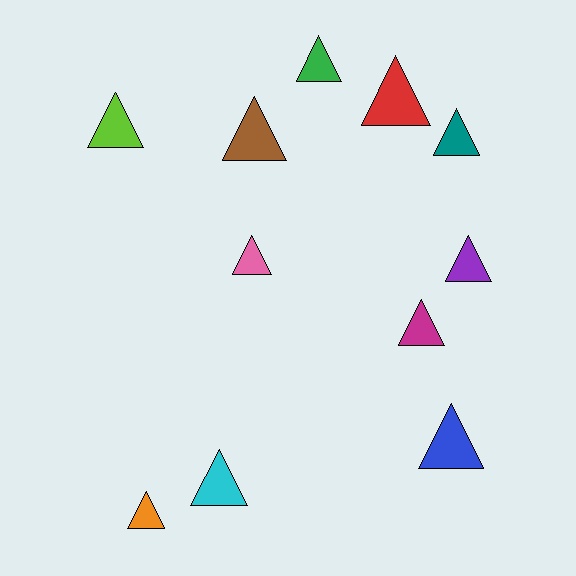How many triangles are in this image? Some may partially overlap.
There are 11 triangles.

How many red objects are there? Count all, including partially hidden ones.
There is 1 red object.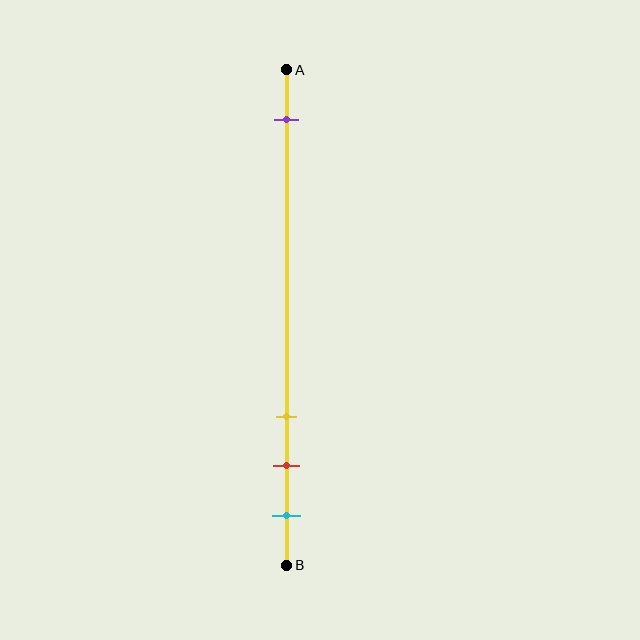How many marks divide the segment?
There are 4 marks dividing the segment.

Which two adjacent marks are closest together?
The red and cyan marks are the closest adjacent pair.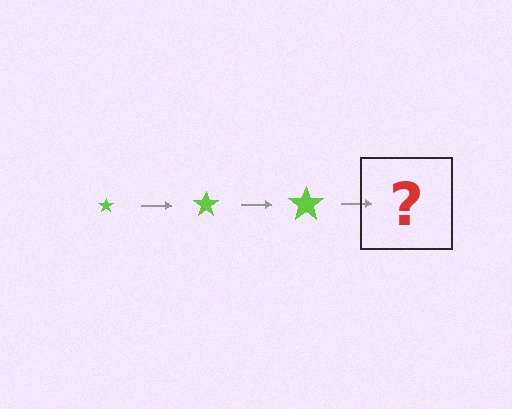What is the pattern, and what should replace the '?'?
The pattern is that the star gets progressively larger each step. The '?' should be a lime star, larger than the previous one.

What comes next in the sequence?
The next element should be a lime star, larger than the previous one.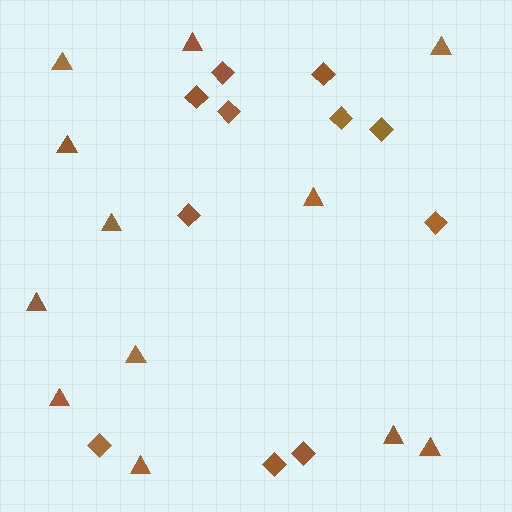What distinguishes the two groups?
There are 2 groups: one group of diamonds (11) and one group of triangles (12).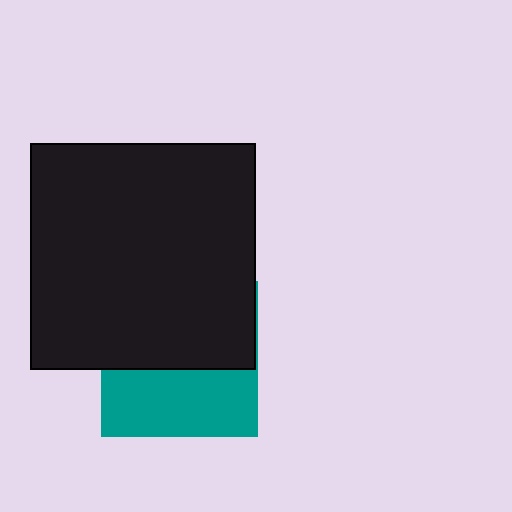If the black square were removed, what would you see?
You would see the complete teal square.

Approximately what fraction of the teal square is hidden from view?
Roughly 56% of the teal square is hidden behind the black square.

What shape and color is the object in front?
The object in front is a black square.